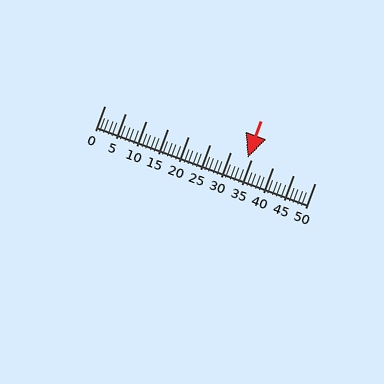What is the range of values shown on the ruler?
The ruler shows values from 0 to 50.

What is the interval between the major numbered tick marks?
The major tick marks are spaced 5 units apart.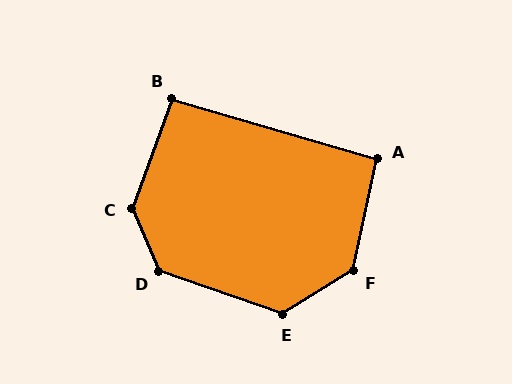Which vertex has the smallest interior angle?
B, at approximately 94 degrees.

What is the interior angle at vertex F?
Approximately 133 degrees (obtuse).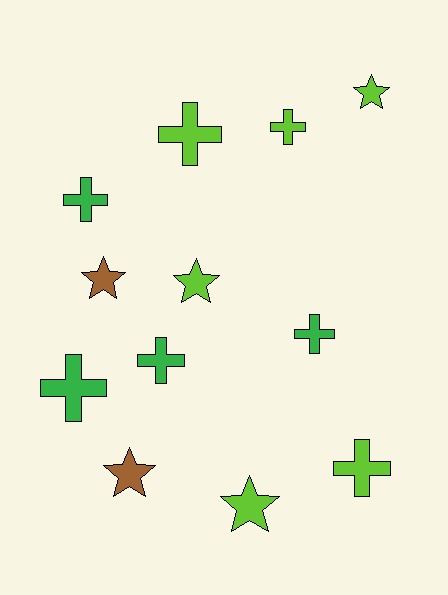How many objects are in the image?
There are 12 objects.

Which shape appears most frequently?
Cross, with 7 objects.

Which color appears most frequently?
Lime, with 6 objects.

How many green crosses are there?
There are 4 green crosses.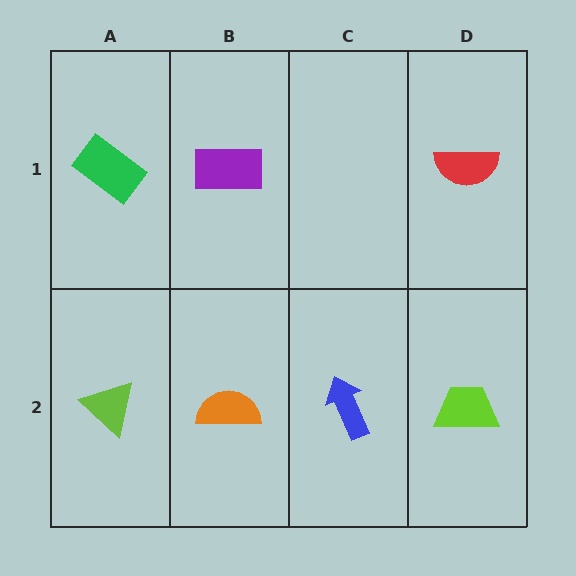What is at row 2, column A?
A lime triangle.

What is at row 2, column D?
A lime trapezoid.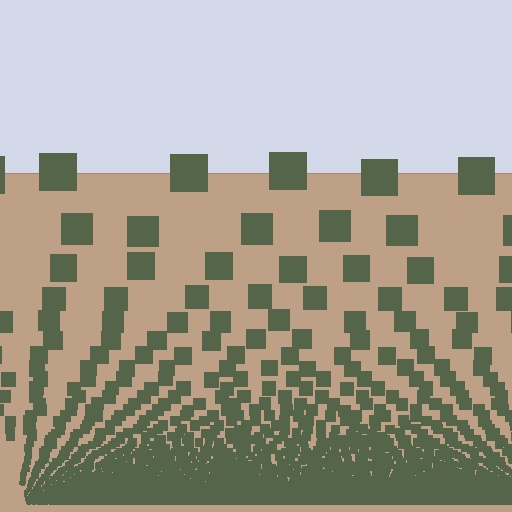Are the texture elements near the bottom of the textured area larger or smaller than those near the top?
Smaller. The gradient is inverted — elements near the bottom are smaller and denser.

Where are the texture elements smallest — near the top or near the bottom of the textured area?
Near the bottom.